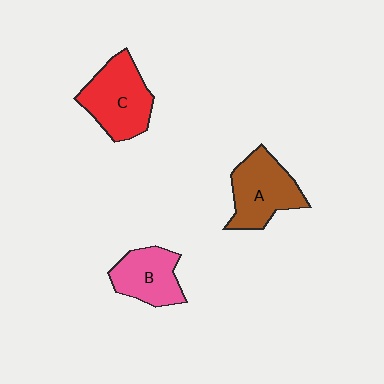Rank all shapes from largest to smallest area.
From largest to smallest: C (red), A (brown), B (pink).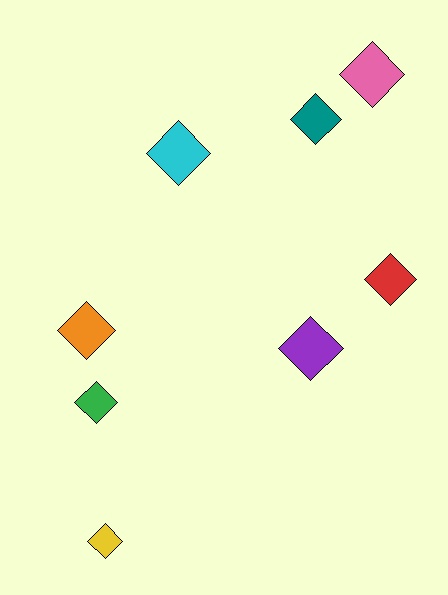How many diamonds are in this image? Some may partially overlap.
There are 8 diamonds.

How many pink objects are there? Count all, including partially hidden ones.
There is 1 pink object.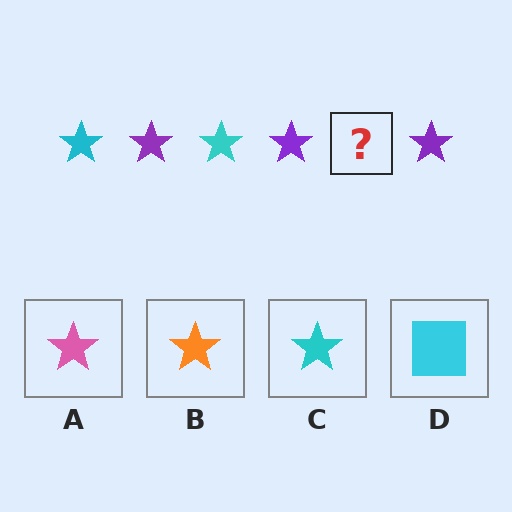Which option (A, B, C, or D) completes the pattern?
C.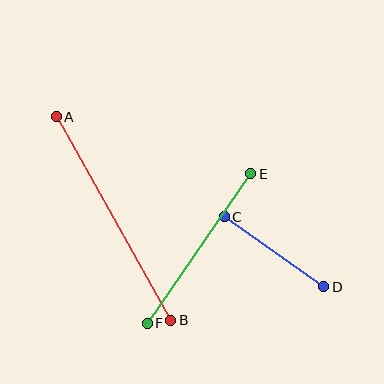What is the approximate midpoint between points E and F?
The midpoint is at approximately (199, 248) pixels.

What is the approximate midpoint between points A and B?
The midpoint is at approximately (114, 219) pixels.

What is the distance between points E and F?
The distance is approximately 182 pixels.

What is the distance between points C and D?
The distance is approximately 122 pixels.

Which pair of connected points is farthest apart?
Points A and B are farthest apart.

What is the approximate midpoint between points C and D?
The midpoint is at approximately (274, 252) pixels.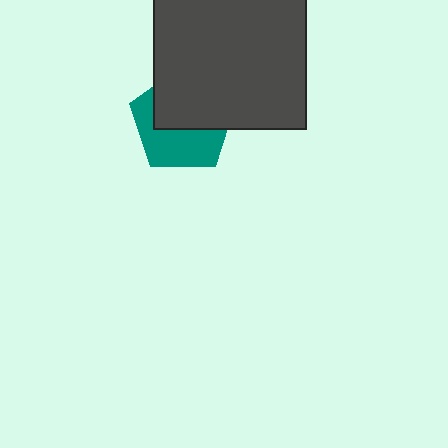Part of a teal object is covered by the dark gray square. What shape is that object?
It is a pentagon.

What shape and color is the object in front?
The object in front is a dark gray square.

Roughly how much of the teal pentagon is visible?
About half of it is visible (roughly 49%).